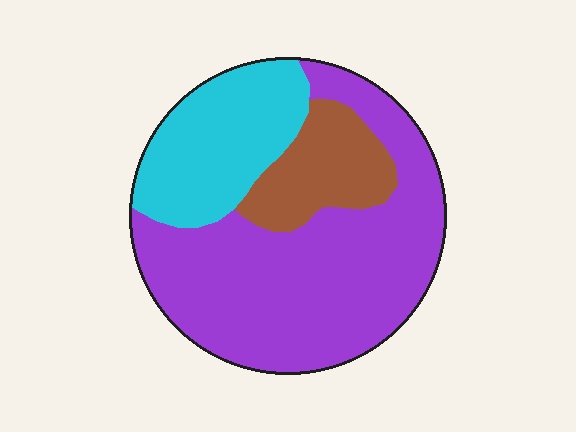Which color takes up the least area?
Brown, at roughly 15%.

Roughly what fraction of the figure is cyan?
Cyan covers around 25% of the figure.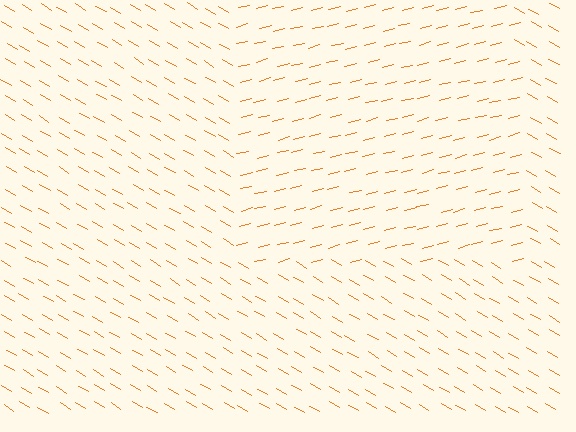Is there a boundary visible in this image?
Yes, there is a texture boundary formed by a change in line orientation.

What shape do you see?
I see a rectangle.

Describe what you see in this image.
The image is filled with small orange line segments. A rectangle region in the image has lines oriented differently from the surrounding lines, creating a visible texture boundary.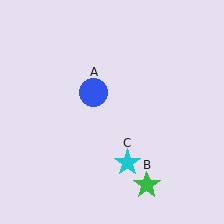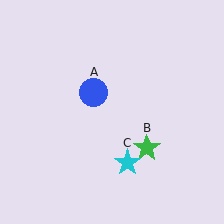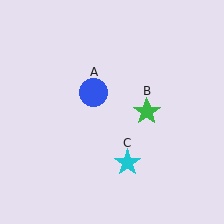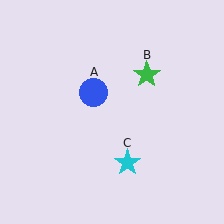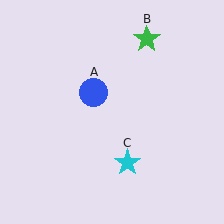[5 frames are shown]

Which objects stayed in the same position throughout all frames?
Blue circle (object A) and cyan star (object C) remained stationary.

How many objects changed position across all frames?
1 object changed position: green star (object B).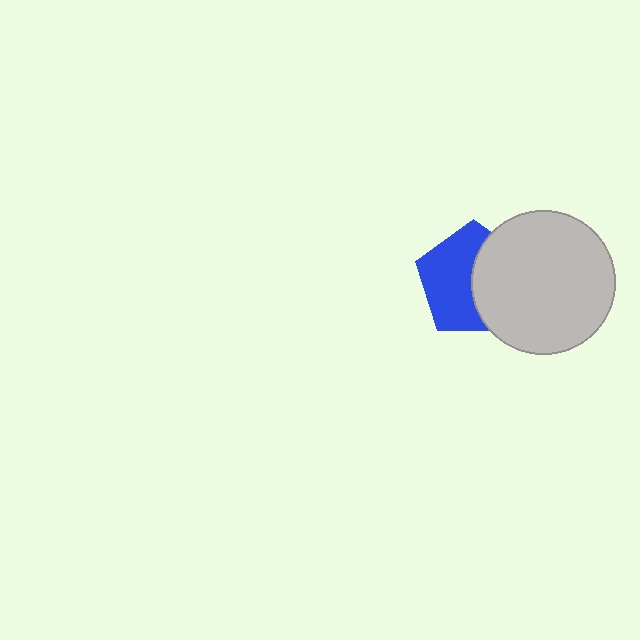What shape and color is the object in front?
The object in front is a light gray circle.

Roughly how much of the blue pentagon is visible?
About half of it is visible (roughly 55%).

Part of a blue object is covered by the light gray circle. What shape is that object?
It is a pentagon.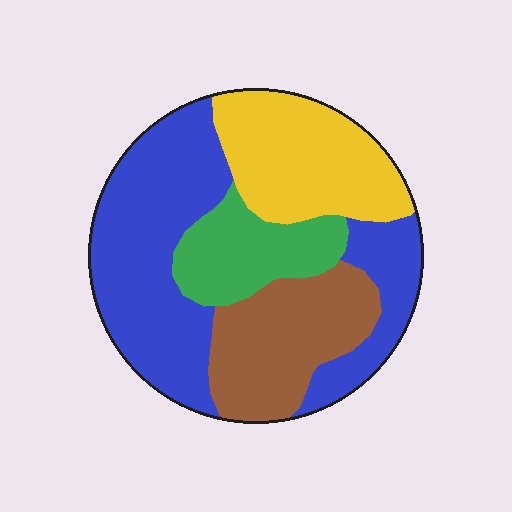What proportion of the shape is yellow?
Yellow covers about 20% of the shape.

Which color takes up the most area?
Blue, at roughly 45%.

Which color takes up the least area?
Green, at roughly 15%.